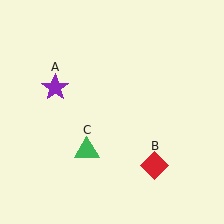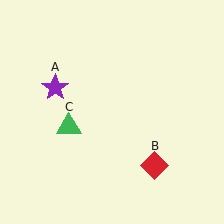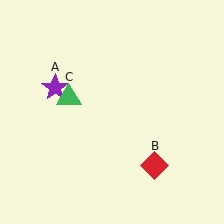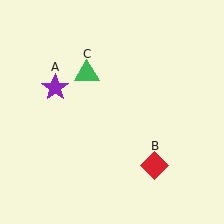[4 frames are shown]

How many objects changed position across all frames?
1 object changed position: green triangle (object C).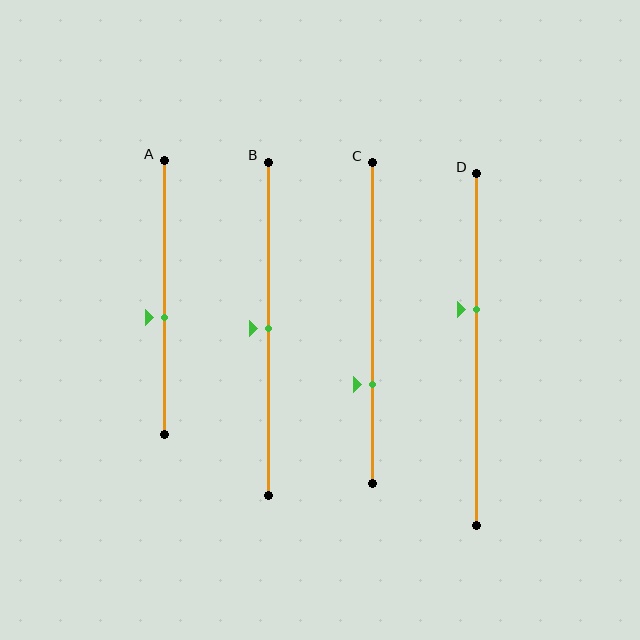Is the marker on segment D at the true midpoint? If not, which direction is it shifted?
No, the marker on segment D is shifted upward by about 11% of the segment length.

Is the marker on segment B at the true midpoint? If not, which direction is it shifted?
Yes, the marker on segment B is at the true midpoint.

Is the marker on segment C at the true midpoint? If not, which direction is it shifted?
No, the marker on segment C is shifted downward by about 19% of the segment length.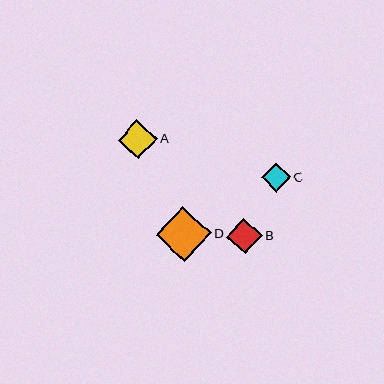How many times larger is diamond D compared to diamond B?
Diamond D is approximately 1.6 times the size of diamond B.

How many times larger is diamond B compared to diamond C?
Diamond B is approximately 1.2 times the size of diamond C.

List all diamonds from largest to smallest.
From largest to smallest: D, A, B, C.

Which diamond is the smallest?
Diamond C is the smallest with a size of approximately 29 pixels.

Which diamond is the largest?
Diamond D is the largest with a size of approximately 55 pixels.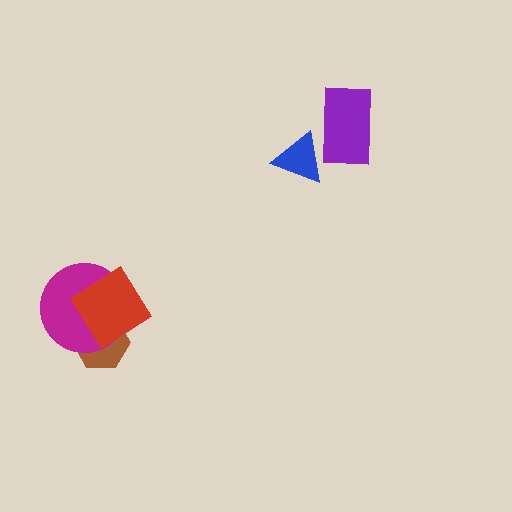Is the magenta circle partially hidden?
Yes, it is partially covered by another shape.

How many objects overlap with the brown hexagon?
2 objects overlap with the brown hexagon.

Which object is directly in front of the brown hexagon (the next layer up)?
The magenta circle is directly in front of the brown hexagon.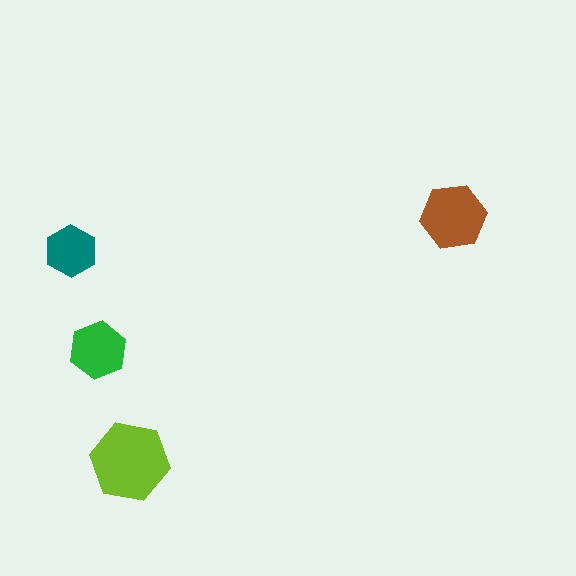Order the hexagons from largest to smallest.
the lime one, the brown one, the green one, the teal one.